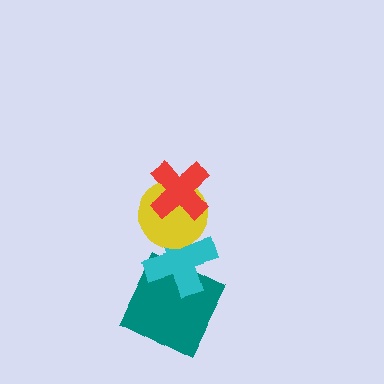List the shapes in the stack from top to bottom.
From top to bottom: the red cross, the yellow circle, the cyan cross, the teal square.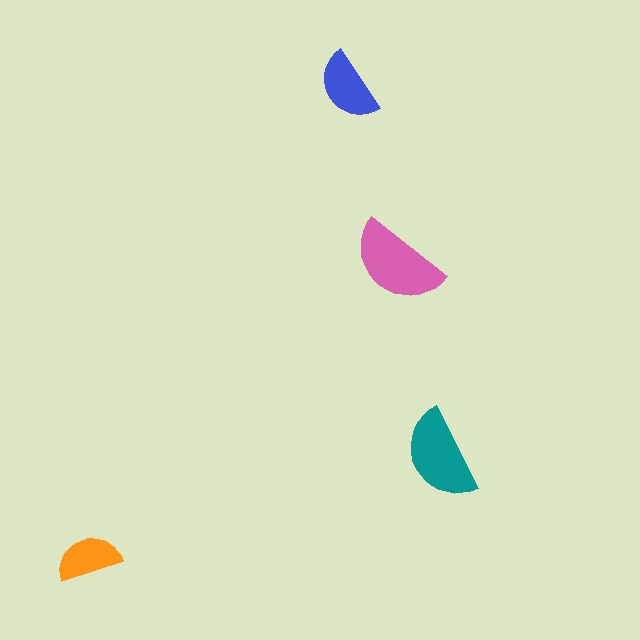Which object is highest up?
The blue semicircle is topmost.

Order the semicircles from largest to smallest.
the pink one, the teal one, the blue one, the orange one.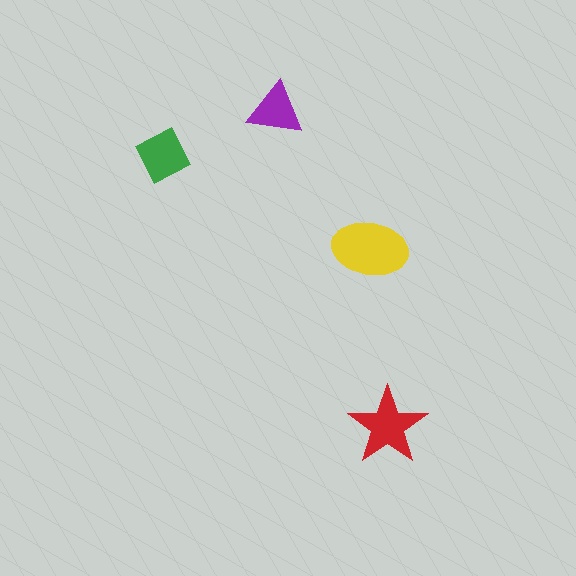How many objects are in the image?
There are 4 objects in the image.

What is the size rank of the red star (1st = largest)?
2nd.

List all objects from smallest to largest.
The purple triangle, the green square, the red star, the yellow ellipse.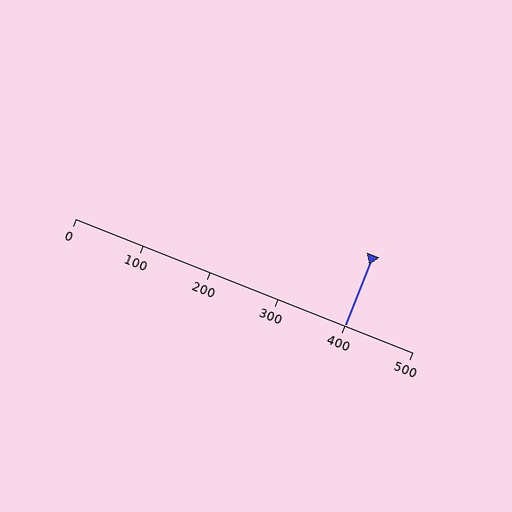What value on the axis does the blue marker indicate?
The marker indicates approximately 400.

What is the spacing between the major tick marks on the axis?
The major ticks are spaced 100 apart.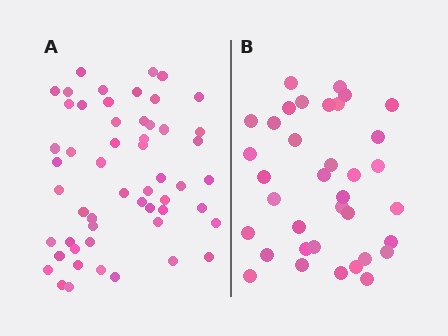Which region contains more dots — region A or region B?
Region A (the left region) has more dots.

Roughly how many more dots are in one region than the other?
Region A has approximately 20 more dots than region B.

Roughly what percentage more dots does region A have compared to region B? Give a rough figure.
About 50% more.